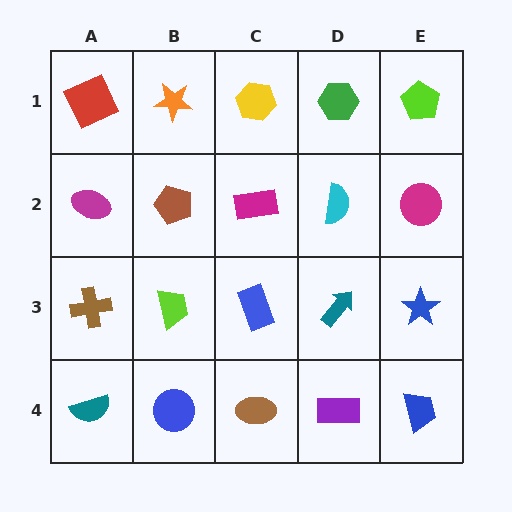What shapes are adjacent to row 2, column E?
A lime pentagon (row 1, column E), a blue star (row 3, column E), a cyan semicircle (row 2, column D).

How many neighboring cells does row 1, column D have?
3.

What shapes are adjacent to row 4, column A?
A brown cross (row 3, column A), a blue circle (row 4, column B).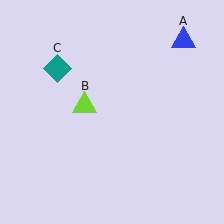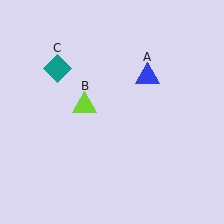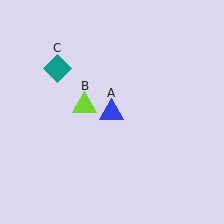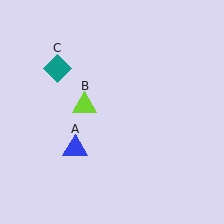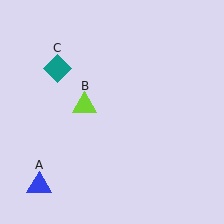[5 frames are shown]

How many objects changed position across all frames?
1 object changed position: blue triangle (object A).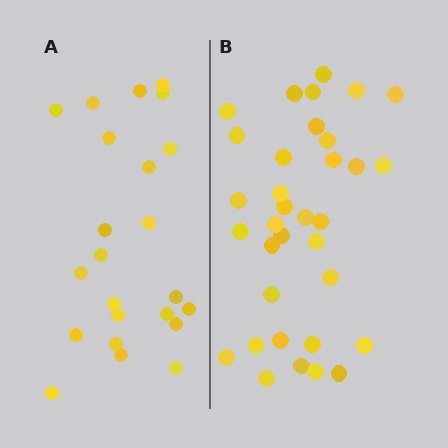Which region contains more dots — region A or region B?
Region B (the right region) has more dots.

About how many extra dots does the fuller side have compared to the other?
Region B has roughly 12 or so more dots than region A.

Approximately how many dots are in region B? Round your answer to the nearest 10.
About 30 dots. (The exact count is 34, which rounds to 30.)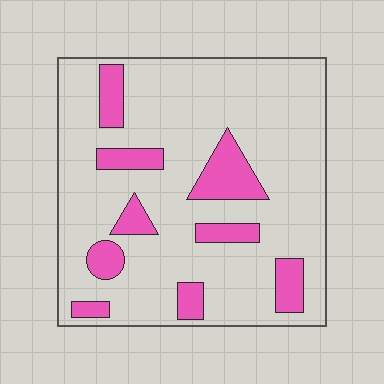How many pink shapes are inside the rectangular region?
9.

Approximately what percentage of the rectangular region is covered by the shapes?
Approximately 20%.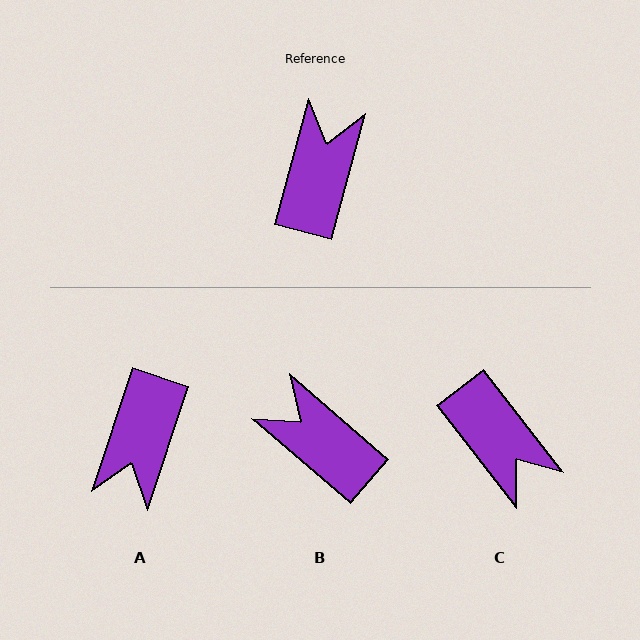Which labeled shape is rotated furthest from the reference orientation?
A, about 177 degrees away.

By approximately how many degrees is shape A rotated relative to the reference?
Approximately 177 degrees counter-clockwise.